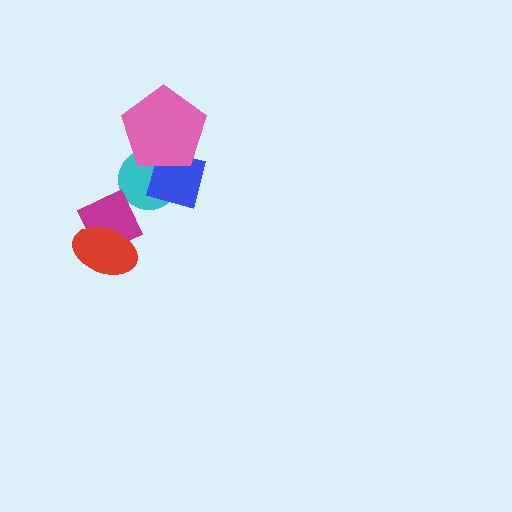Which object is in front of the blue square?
The pink pentagon is in front of the blue square.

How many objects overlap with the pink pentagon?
2 objects overlap with the pink pentagon.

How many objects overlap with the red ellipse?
1 object overlaps with the red ellipse.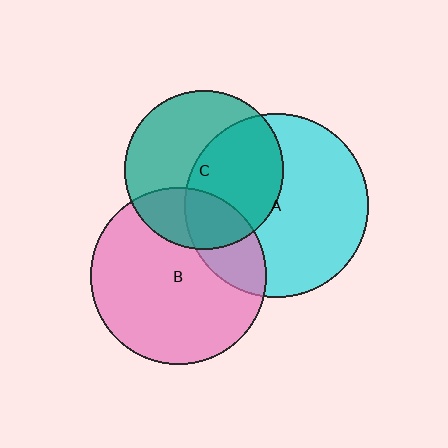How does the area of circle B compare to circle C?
Approximately 1.2 times.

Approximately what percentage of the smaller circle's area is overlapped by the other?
Approximately 20%.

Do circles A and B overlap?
Yes.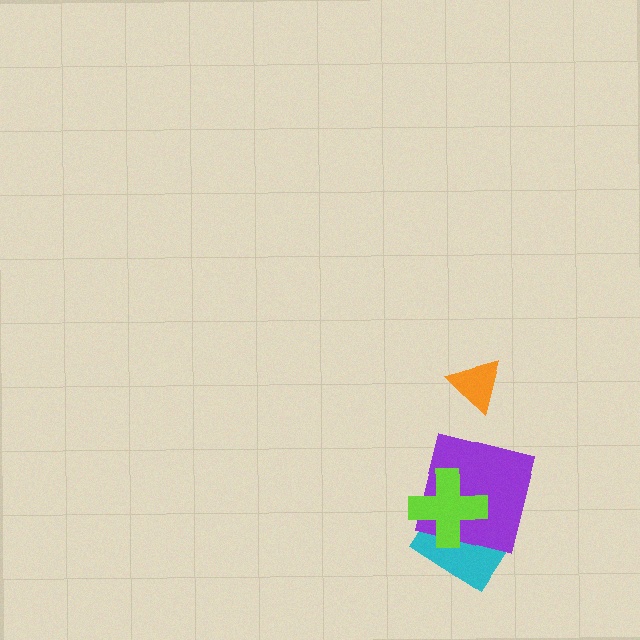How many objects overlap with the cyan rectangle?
2 objects overlap with the cyan rectangle.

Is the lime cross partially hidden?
No, no other shape covers it.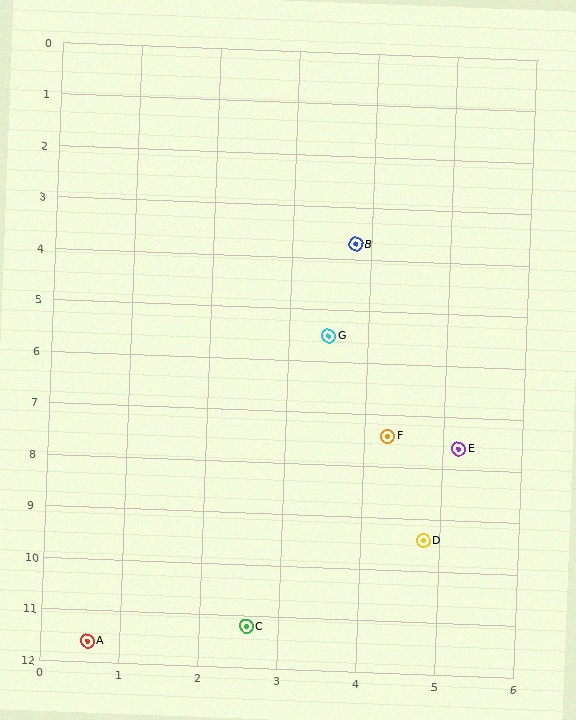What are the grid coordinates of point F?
Point F is at approximately (4.3, 7.4).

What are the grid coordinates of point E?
Point E is at approximately (5.2, 7.6).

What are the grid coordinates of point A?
Point A is at approximately (0.6, 11.6).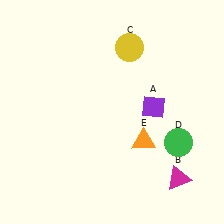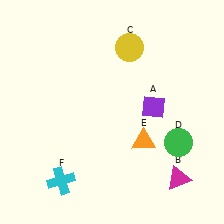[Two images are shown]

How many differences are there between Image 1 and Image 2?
There is 1 difference between the two images.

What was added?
A cyan cross (F) was added in Image 2.